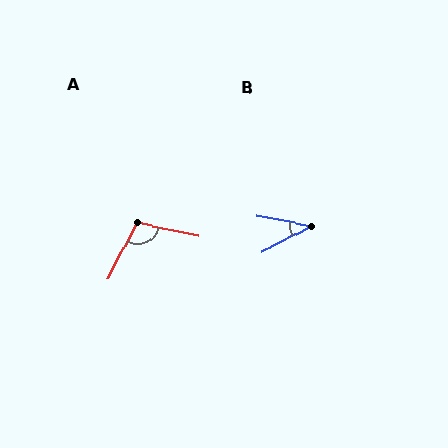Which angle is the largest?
A, at approximately 105 degrees.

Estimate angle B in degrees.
Approximately 38 degrees.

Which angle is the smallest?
B, at approximately 38 degrees.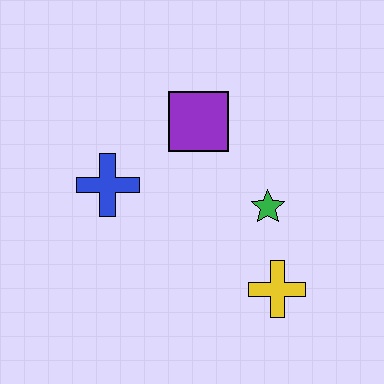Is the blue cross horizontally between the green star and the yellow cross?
No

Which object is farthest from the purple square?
The yellow cross is farthest from the purple square.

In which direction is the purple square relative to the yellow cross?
The purple square is above the yellow cross.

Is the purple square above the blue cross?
Yes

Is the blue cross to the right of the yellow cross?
No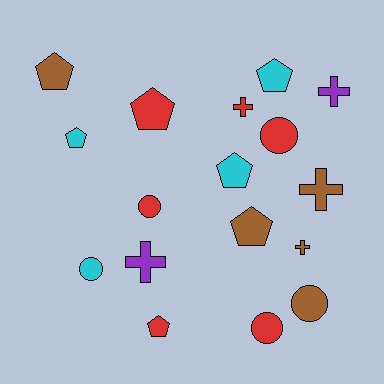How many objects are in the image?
There are 17 objects.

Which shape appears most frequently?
Pentagon, with 7 objects.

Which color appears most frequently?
Red, with 6 objects.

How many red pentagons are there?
There are 2 red pentagons.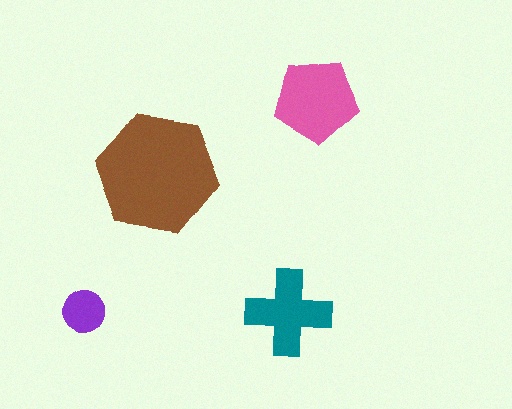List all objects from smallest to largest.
The purple circle, the teal cross, the pink pentagon, the brown hexagon.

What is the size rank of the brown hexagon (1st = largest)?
1st.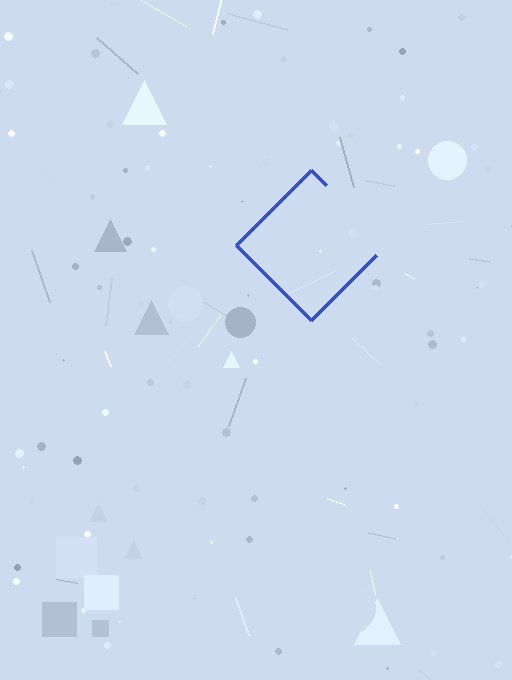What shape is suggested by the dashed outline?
The dashed outline suggests a diamond.